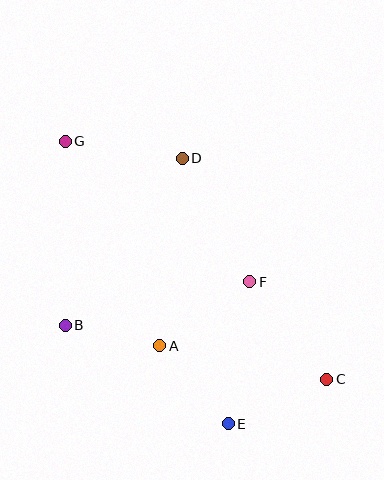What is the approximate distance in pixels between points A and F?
The distance between A and F is approximately 111 pixels.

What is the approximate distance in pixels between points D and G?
The distance between D and G is approximately 118 pixels.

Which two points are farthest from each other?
Points C and G are farthest from each other.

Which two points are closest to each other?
Points A and B are closest to each other.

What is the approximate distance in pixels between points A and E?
The distance between A and E is approximately 104 pixels.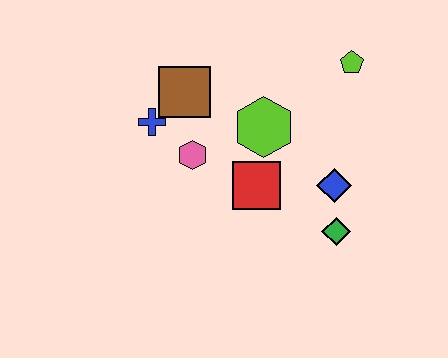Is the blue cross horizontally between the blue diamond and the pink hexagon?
No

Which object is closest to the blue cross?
The brown square is closest to the blue cross.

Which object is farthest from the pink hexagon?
The lime pentagon is farthest from the pink hexagon.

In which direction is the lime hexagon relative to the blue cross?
The lime hexagon is to the right of the blue cross.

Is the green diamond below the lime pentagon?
Yes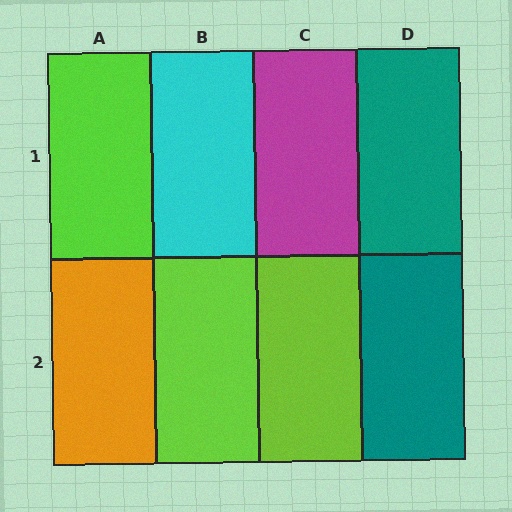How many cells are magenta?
1 cell is magenta.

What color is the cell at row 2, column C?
Lime.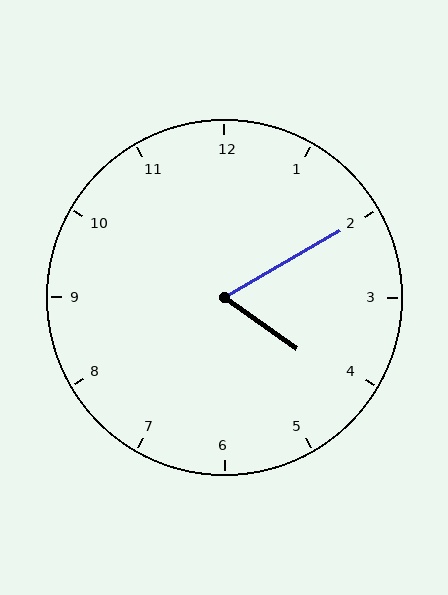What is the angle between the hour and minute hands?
Approximately 65 degrees.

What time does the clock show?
4:10.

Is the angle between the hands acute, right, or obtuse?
It is acute.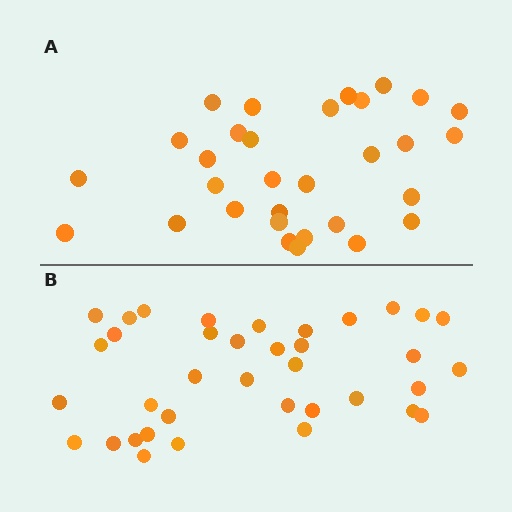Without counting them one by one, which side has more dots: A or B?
Region B (the bottom region) has more dots.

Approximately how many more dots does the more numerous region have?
Region B has about 6 more dots than region A.